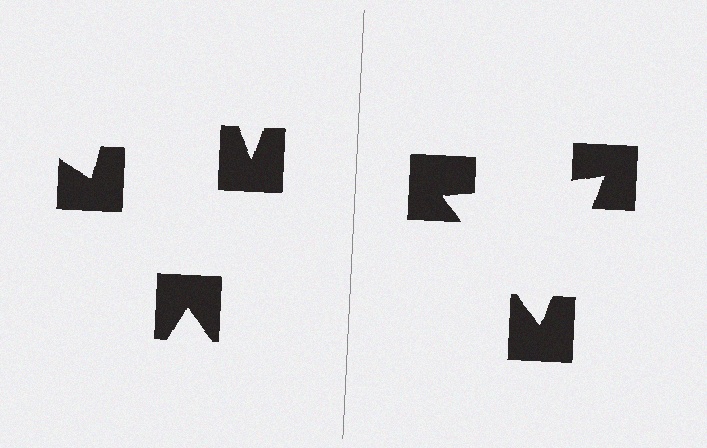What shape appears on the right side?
An illusory triangle.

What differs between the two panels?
The notched squares are positioned identically on both sides; only the wedge orientations differ. On the right they align to a triangle; on the left they are misaligned.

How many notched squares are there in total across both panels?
6 — 3 on each side.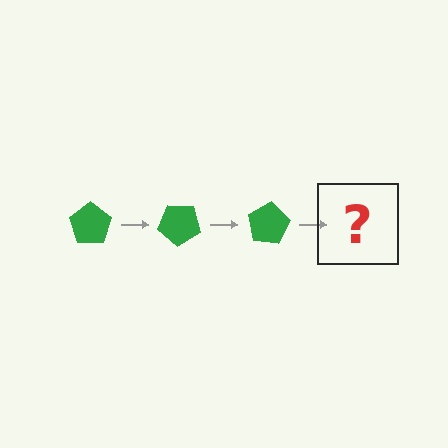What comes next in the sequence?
The next element should be a green pentagon rotated 120 degrees.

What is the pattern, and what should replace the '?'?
The pattern is that the pentagon rotates 40 degrees each step. The '?' should be a green pentagon rotated 120 degrees.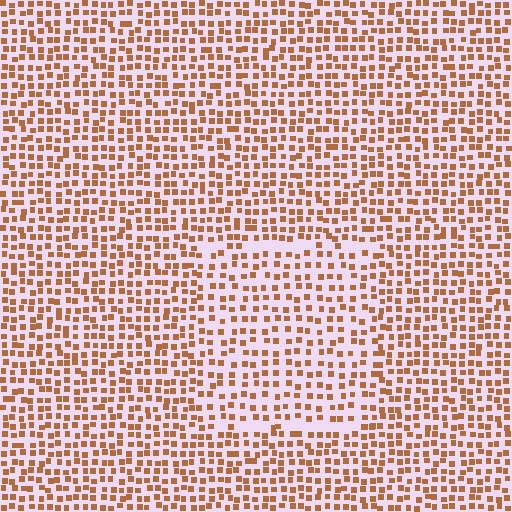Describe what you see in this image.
The image contains small brown elements arranged at two different densities. A rectangle-shaped region is visible where the elements are less densely packed than the surrounding area.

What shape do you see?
I see a rectangle.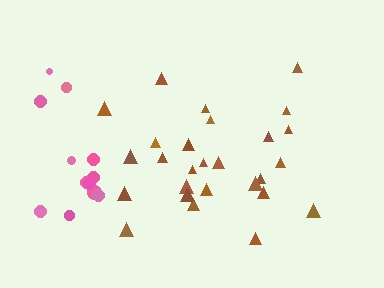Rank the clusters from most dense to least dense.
brown, pink.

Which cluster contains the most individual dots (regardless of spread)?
Brown (27).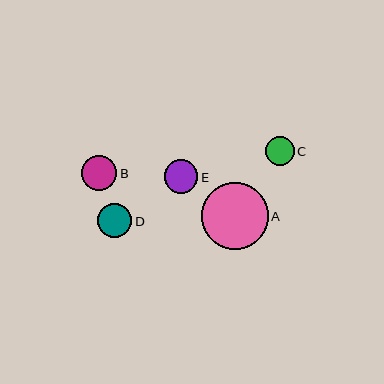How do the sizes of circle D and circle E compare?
Circle D and circle E are approximately the same size.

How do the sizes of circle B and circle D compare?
Circle B and circle D are approximately the same size.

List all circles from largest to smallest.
From largest to smallest: A, B, D, E, C.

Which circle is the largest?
Circle A is the largest with a size of approximately 67 pixels.